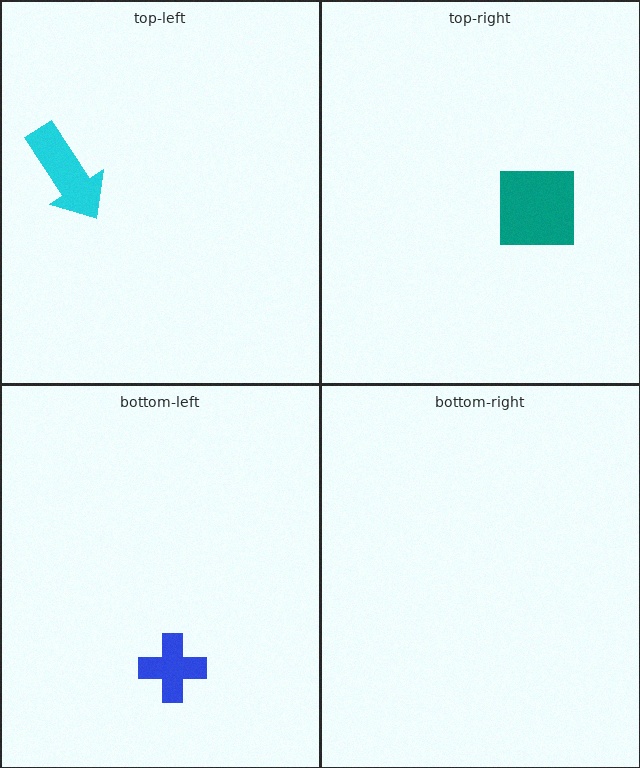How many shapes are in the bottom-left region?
1.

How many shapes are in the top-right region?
1.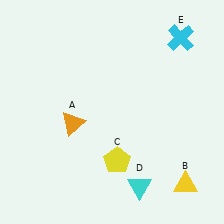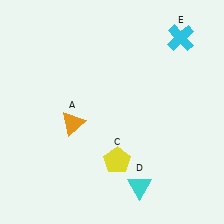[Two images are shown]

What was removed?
The yellow triangle (B) was removed in Image 2.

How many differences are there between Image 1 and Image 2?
There is 1 difference between the two images.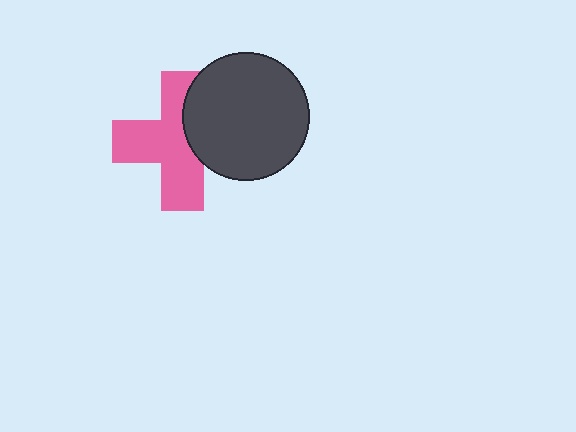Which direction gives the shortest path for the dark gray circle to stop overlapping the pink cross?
Moving right gives the shortest separation.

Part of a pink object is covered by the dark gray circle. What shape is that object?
It is a cross.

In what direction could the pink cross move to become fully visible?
The pink cross could move left. That would shift it out from behind the dark gray circle entirely.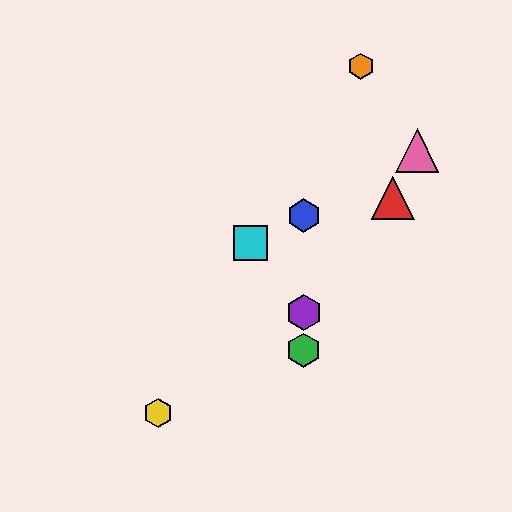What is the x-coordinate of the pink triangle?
The pink triangle is at x≈417.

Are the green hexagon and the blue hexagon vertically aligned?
Yes, both are at x≈304.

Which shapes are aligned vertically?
The blue hexagon, the green hexagon, the purple hexagon are aligned vertically.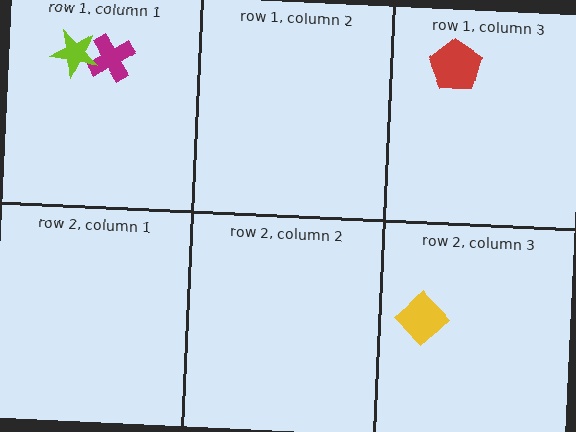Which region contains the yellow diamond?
The row 2, column 3 region.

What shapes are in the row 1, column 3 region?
The red pentagon.